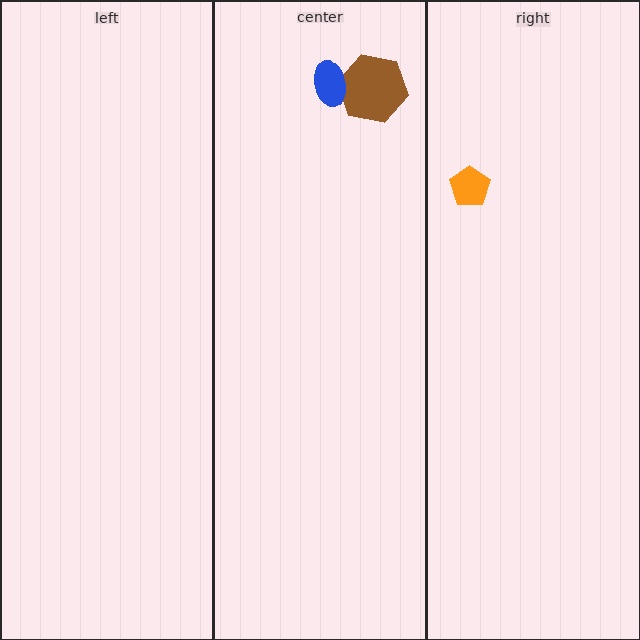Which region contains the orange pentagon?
The right region.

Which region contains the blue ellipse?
The center region.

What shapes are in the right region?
The orange pentagon.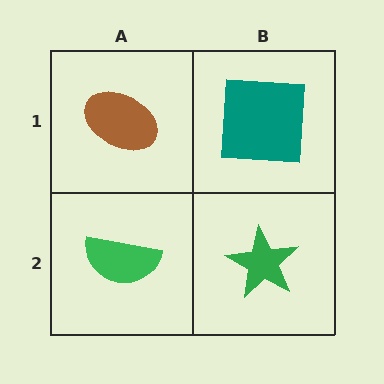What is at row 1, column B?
A teal square.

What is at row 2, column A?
A green semicircle.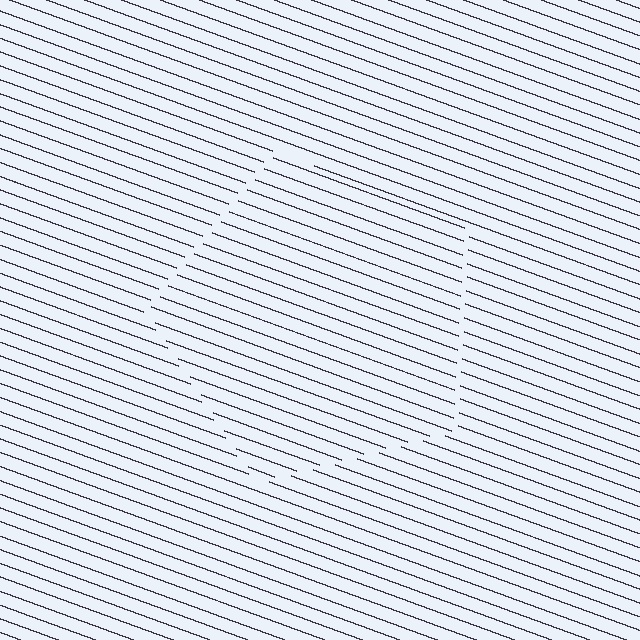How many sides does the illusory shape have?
5 sides — the line-ends trace a pentagon.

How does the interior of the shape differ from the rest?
The interior of the shape contains the same grating, shifted by half a period — the contour is defined by the phase discontinuity where line-ends from the inner and outer gratings abut.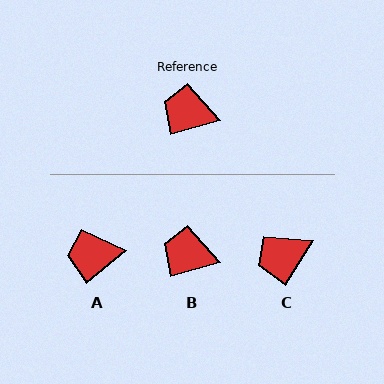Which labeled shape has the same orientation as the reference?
B.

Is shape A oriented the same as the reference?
No, it is off by about 23 degrees.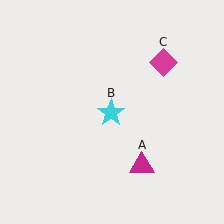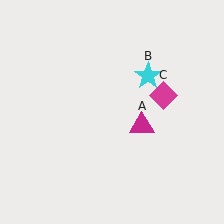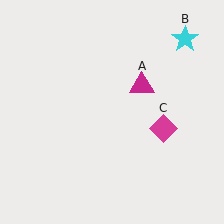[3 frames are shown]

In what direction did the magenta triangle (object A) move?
The magenta triangle (object A) moved up.